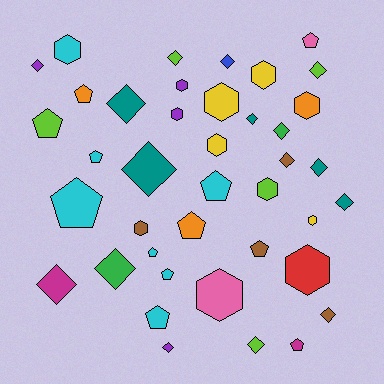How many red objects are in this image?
There is 1 red object.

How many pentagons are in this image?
There are 12 pentagons.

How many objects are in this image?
There are 40 objects.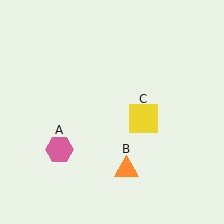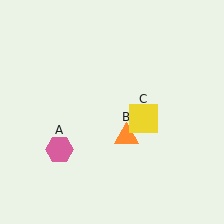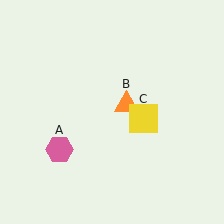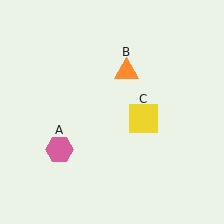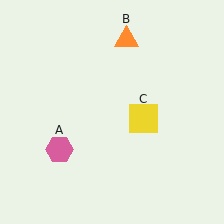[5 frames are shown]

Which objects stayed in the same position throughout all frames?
Pink hexagon (object A) and yellow square (object C) remained stationary.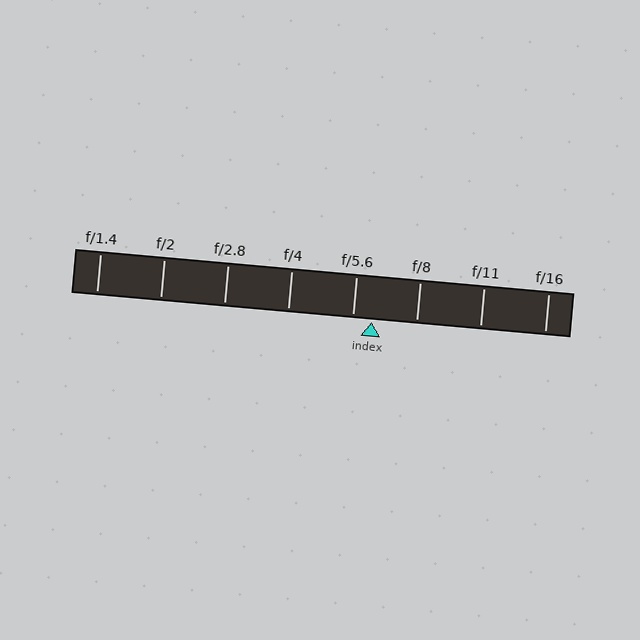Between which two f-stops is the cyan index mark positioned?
The index mark is between f/5.6 and f/8.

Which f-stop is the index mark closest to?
The index mark is closest to f/5.6.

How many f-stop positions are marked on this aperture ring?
There are 8 f-stop positions marked.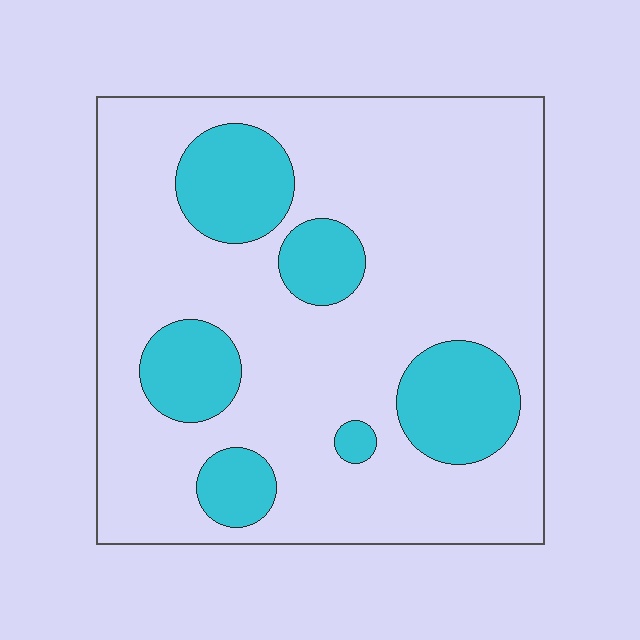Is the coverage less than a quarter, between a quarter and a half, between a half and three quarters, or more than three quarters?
Less than a quarter.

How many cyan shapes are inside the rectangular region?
6.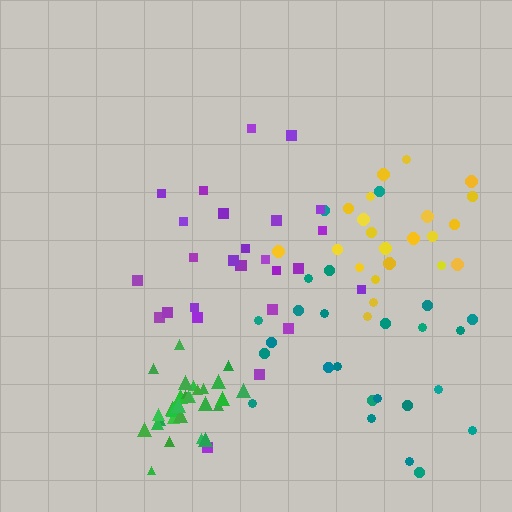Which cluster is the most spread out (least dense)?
Teal.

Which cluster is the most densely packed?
Green.